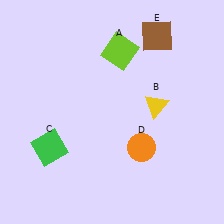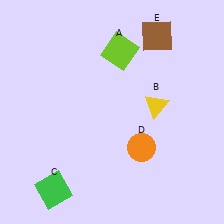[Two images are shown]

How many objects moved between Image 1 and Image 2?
1 object moved between the two images.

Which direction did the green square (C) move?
The green square (C) moved down.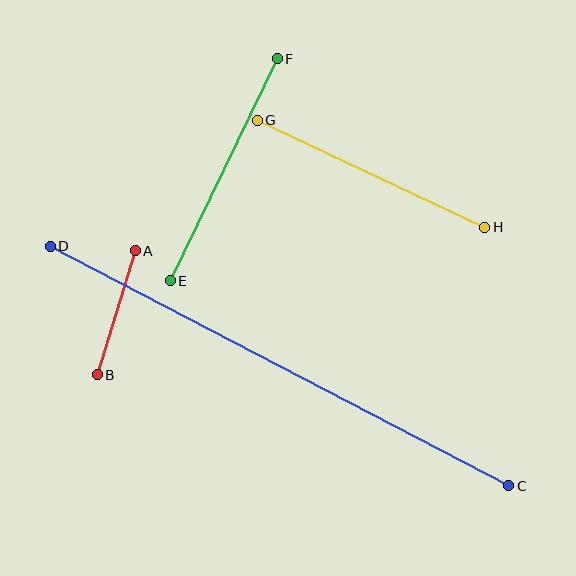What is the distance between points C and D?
The distance is approximately 517 pixels.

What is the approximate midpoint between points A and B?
The midpoint is at approximately (116, 313) pixels.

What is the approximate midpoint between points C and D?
The midpoint is at approximately (279, 366) pixels.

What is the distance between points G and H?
The distance is approximately 251 pixels.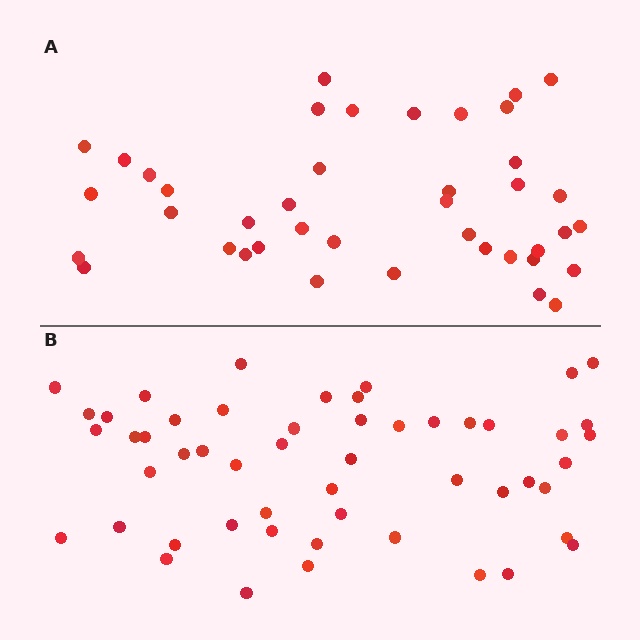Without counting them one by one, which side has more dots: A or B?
Region B (the bottom region) has more dots.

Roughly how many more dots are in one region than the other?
Region B has roughly 12 or so more dots than region A.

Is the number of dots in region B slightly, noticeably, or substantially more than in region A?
Region B has noticeably more, but not dramatically so. The ratio is roughly 1.3 to 1.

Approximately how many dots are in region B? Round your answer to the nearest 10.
About 50 dots. (The exact count is 52, which rounds to 50.)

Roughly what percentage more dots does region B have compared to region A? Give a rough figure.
About 25% more.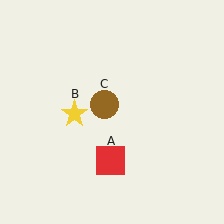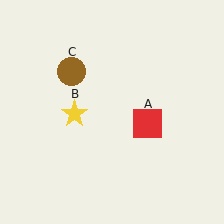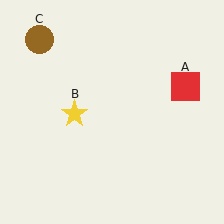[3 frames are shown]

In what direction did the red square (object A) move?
The red square (object A) moved up and to the right.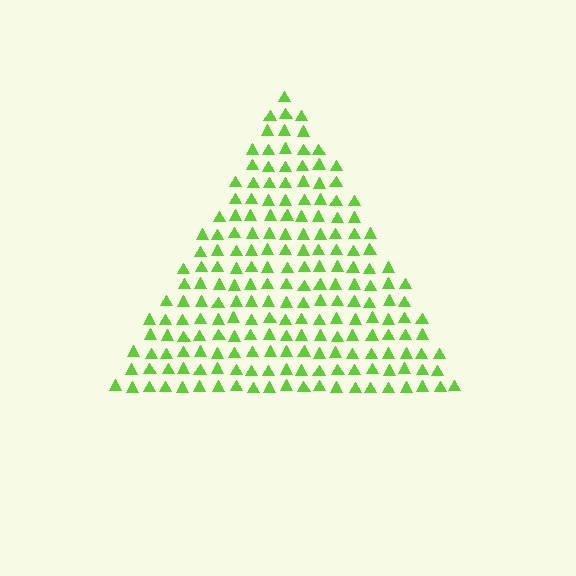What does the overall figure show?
The overall figure shows a triangle.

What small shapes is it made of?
It is made of small triangles.